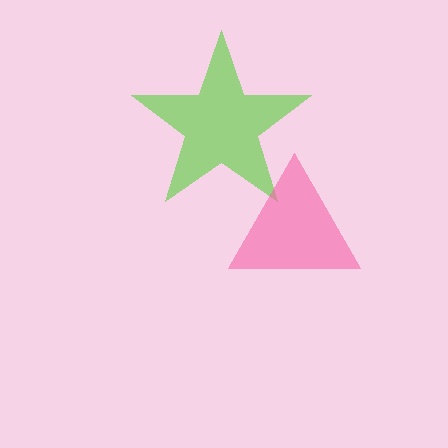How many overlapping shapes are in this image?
There are 2 overlapping shapes in the image.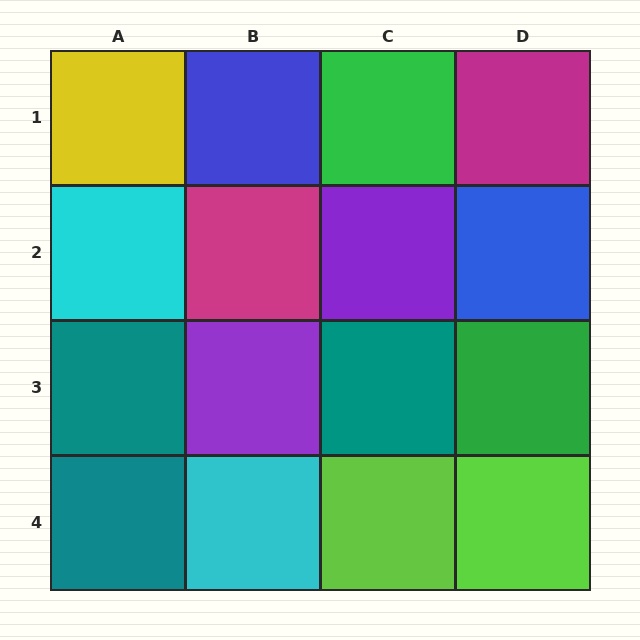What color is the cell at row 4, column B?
Cyan.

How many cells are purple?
2 cells are purple.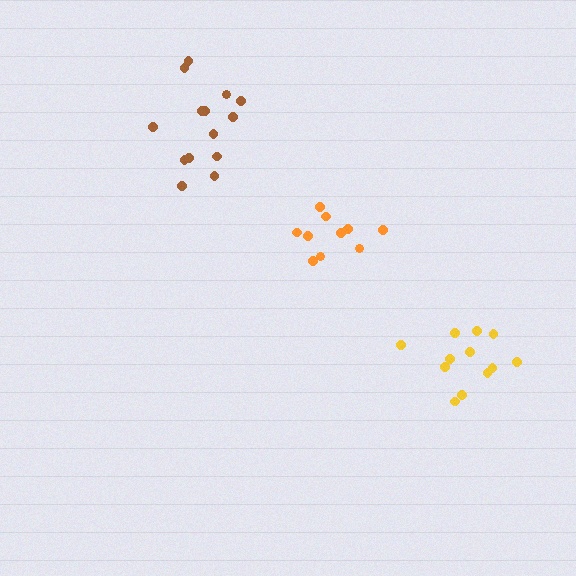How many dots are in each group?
Group 1: 10 dots, Group 2: 14 dots, Group 3: 12 dots (36 total).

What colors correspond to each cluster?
The clusters are colored: orange, brown, yellow.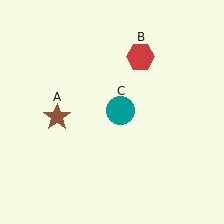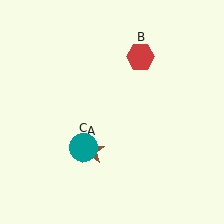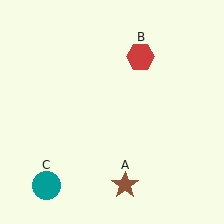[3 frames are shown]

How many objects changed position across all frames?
2 objects changed position: brown star (object A), teal circle (object C).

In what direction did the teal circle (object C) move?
The teal circle (object C) moved down and to the left.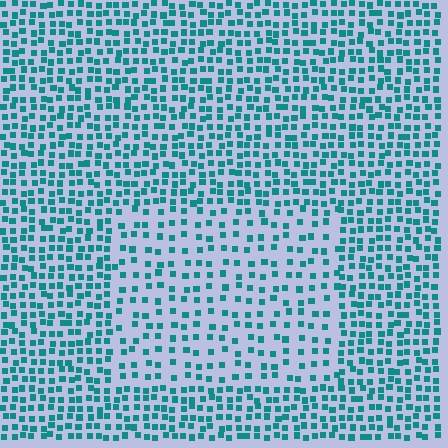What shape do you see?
I see a rectangle.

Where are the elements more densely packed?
The elements are more densely packed outside the rectangle boundary.